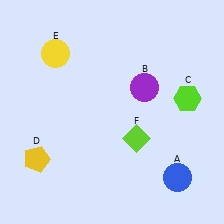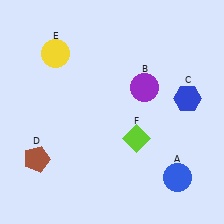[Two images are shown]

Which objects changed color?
C changed from lime to blue. D changed from yellow to brown.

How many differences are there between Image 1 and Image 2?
There are 2 differences between the two images.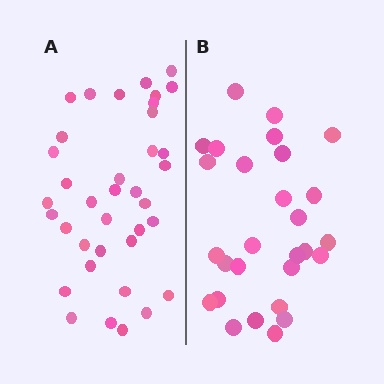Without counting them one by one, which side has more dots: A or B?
Region A (the left region) has more dots.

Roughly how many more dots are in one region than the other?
Region A has roughly 8 or so more dots than region B.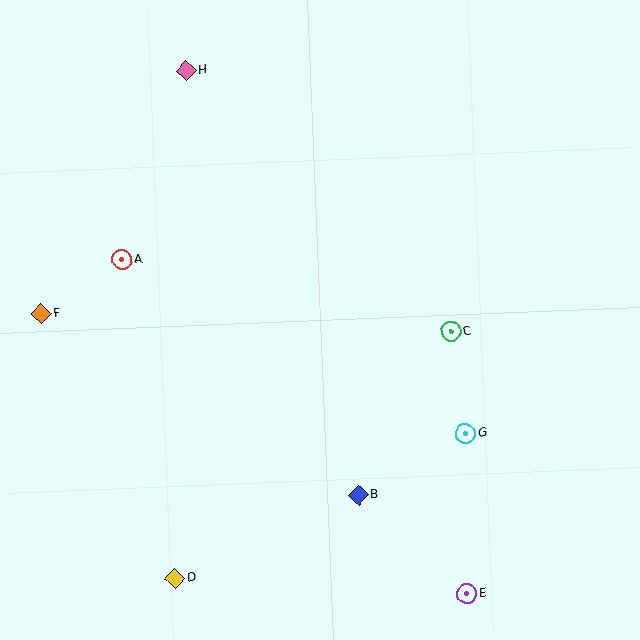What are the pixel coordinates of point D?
Point D is at (175, 578).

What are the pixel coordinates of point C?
Point C is at (451, 332).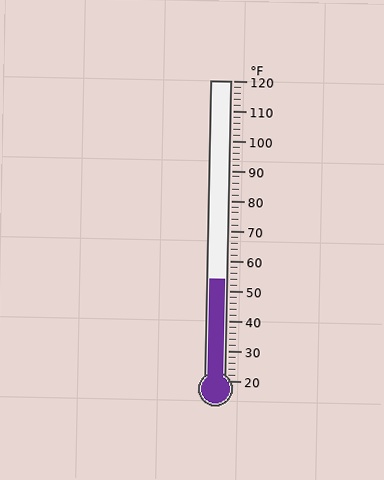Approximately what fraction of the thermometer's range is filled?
The thermometer is filled to approximately 35% of its range.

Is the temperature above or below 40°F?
The temperature is above 40°F.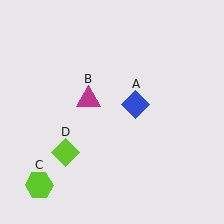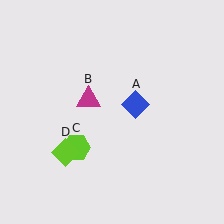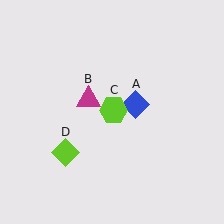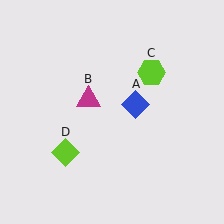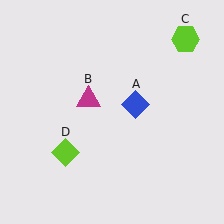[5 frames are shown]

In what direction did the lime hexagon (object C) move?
The lime hexagon (object C) moved up and to the right.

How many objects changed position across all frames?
1 object changed position: lime hexagon (object C).